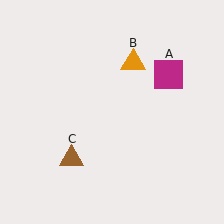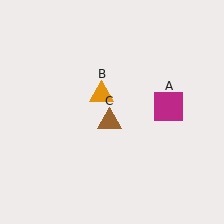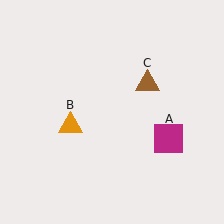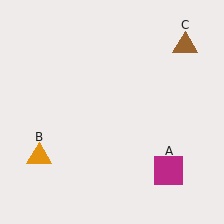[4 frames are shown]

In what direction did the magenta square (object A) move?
The magenta square (object A) moved down.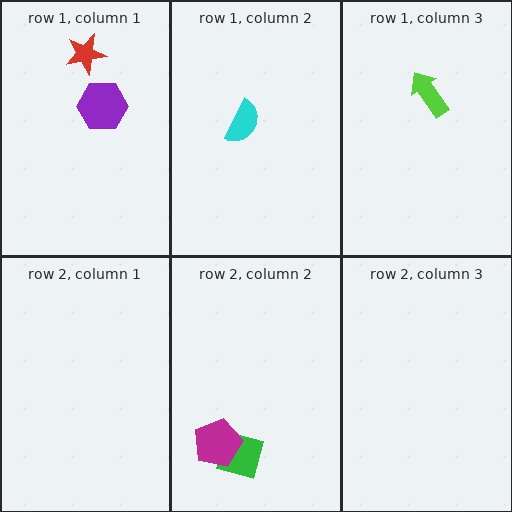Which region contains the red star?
The row 1, column 1 region.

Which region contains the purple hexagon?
The row 1, column 1 region.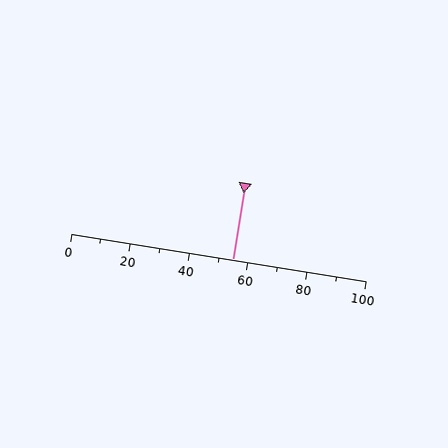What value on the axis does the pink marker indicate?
The marker indicates approximately 55.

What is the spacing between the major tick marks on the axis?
The major ticks are spaced 20 apart.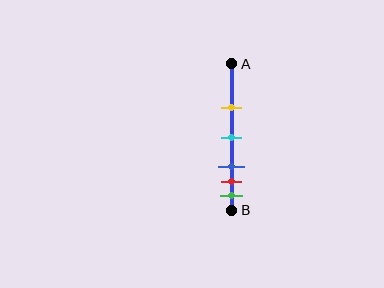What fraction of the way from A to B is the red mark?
The red mark is approximately 80% (0.8) of the way from A to B.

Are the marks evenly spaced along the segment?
No, the marks are not evenly spaced.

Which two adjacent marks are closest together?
The red and green marks are the closest adjacent pair.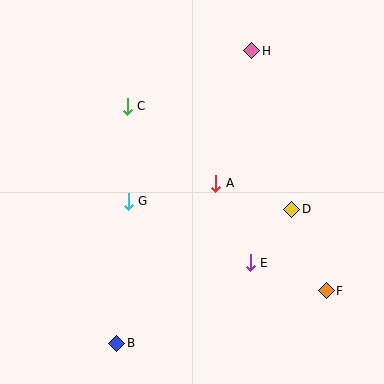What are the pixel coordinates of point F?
Point F is at (326, 291).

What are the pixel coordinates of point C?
Point C is at (127, 106).